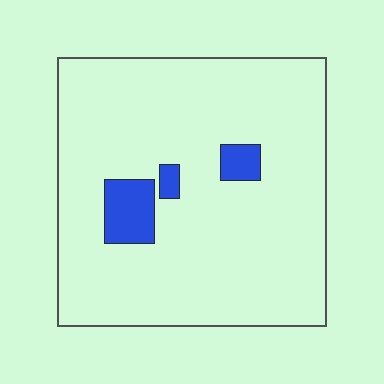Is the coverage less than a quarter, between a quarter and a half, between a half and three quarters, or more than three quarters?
Less than a quarter.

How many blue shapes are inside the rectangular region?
3.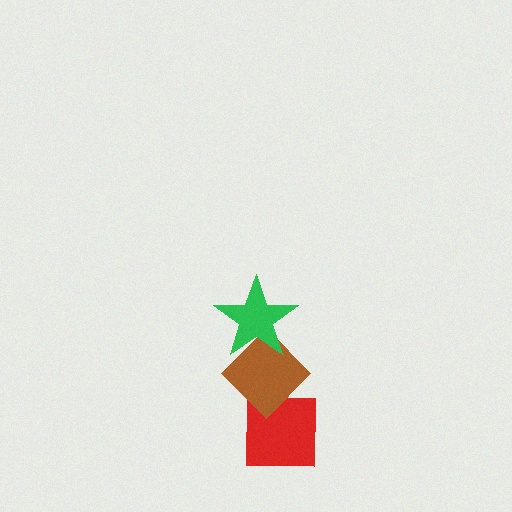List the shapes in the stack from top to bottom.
From top to bottom: the green star, the brown diamond, the red square.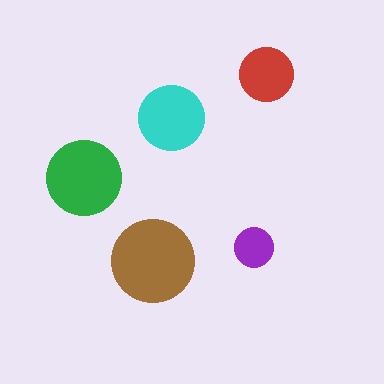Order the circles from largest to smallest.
the brown one, the green one, the cyan one, the red one, the purple one.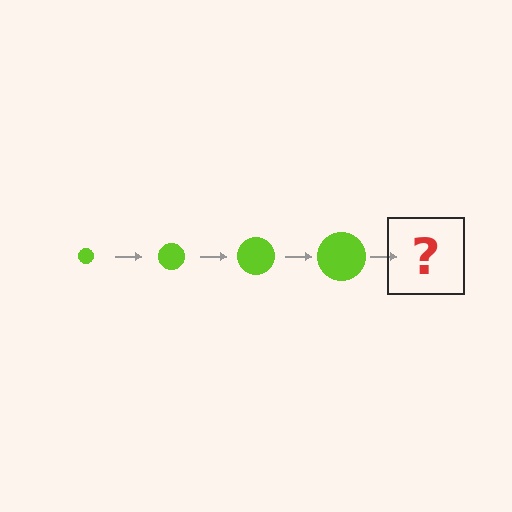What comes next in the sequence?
The next element should be a lime circle, larger than the previous one.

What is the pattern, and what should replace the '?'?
The pattern is that the circle gets progressively larger each step. The '?' should be a lime circle, larger than the previous one.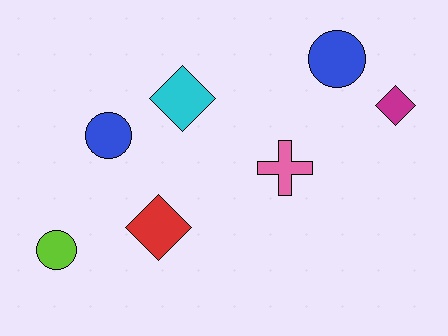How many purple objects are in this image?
There are no purple objects.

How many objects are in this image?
There are 7 objects.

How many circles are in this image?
There are 3 circles.